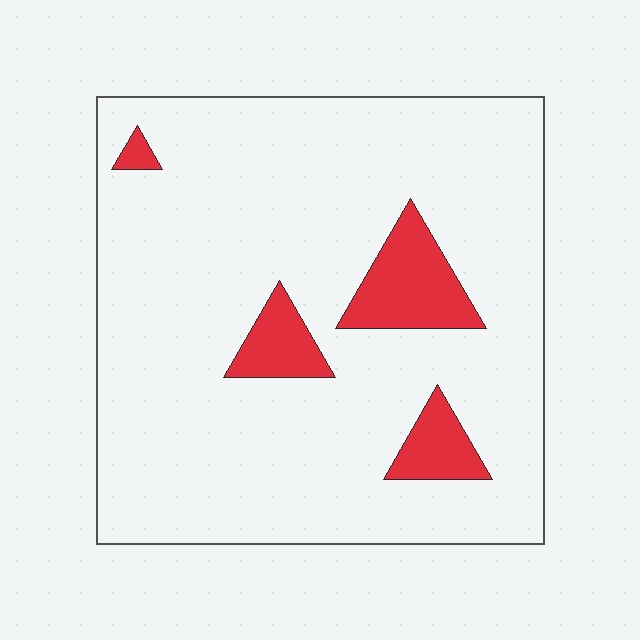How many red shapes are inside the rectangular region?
4.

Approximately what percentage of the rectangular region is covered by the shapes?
Approximately 10%.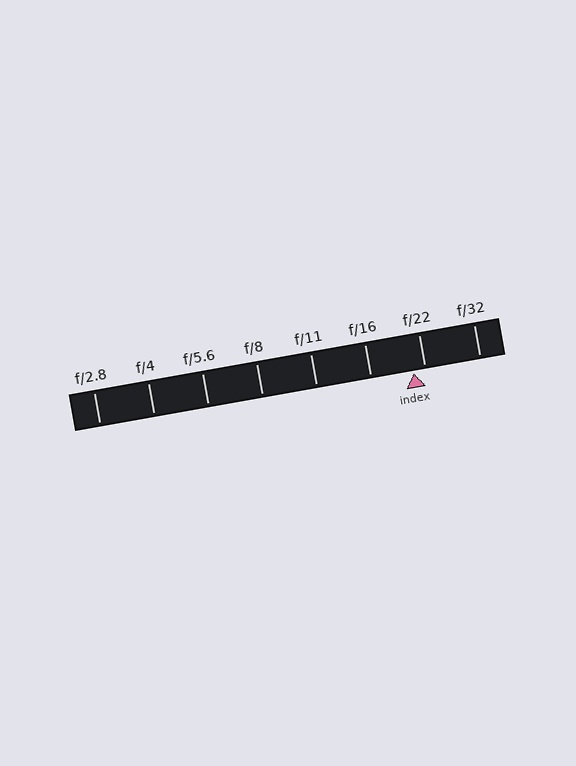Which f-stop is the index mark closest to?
The index mark is closest to f/22.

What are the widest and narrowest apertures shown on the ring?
The widest aperture shown is f/2.8 and the narrowest is f/32.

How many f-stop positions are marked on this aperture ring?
There are 8 f-stop positions marked.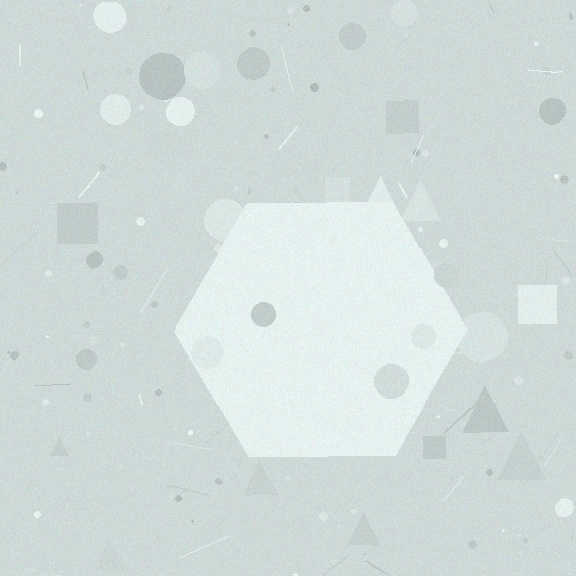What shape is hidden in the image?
A hexagon is hidden in the image.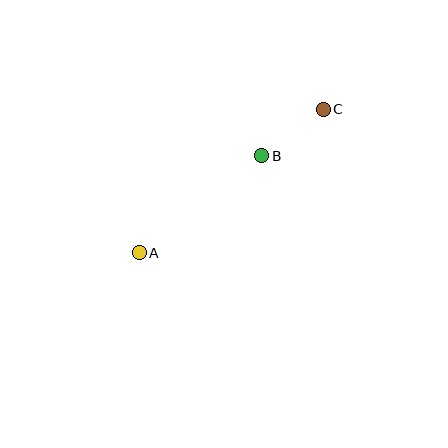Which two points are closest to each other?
Points B and C are closest to each other.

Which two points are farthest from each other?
Points A and C are farthest from each other.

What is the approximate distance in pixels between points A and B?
The distance between A and B is approximately 157 pixels.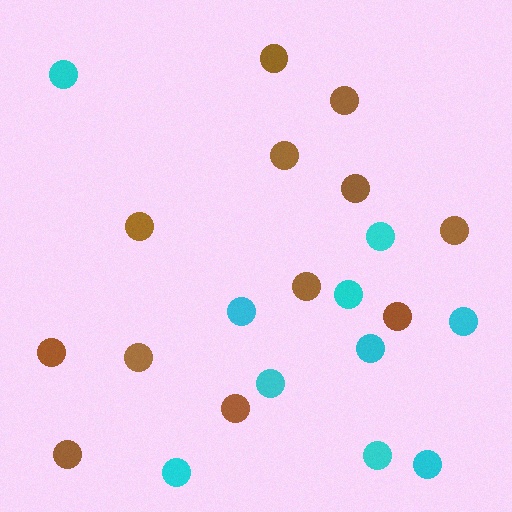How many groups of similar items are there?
There are 2 groups: one group of brown circles (12) and one group of cyan circles (10).